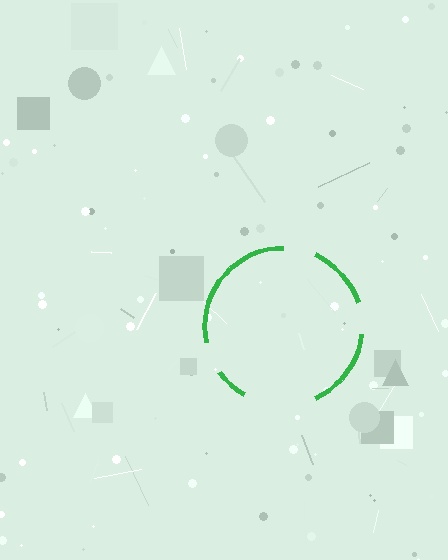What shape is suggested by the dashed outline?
The dashed outline suggests a circle.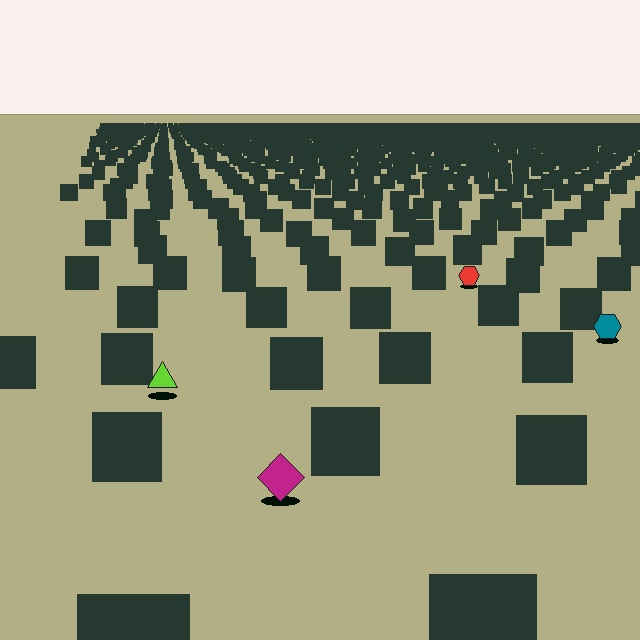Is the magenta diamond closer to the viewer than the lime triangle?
Yes. The magenta diamond is closer — you can tell from the texture gradient: the ground texture is coarser near it.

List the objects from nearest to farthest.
From nearest to farthest: the magenta diamond, the lime triangle, the teal hexagon, the red hexagon.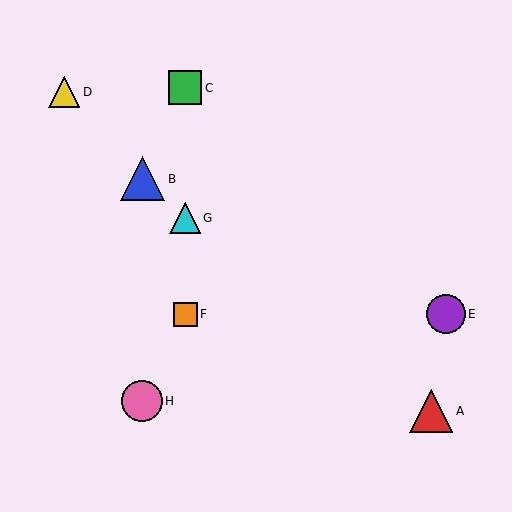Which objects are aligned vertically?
Objects C, F, G are aligned vertically.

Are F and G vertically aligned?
Yes, both are at x≈185.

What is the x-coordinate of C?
Object C is at x≈185.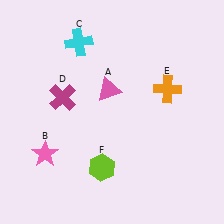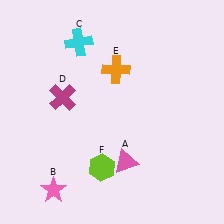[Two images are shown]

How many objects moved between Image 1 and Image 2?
3 objects moved between the two images.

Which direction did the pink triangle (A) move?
The pink triangle (A) moved down.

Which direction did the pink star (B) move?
The pink star (B) moved down.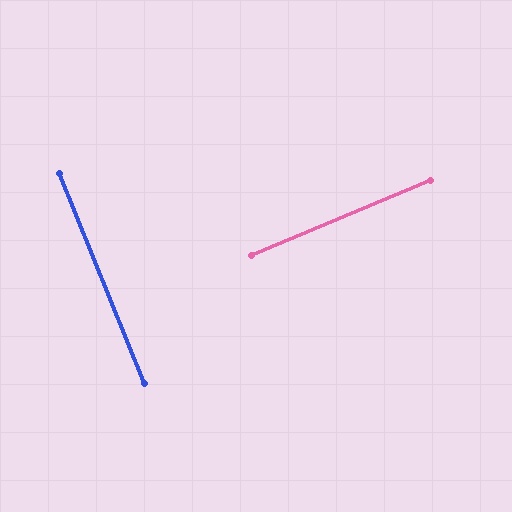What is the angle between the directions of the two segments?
Approximately 89 degrees.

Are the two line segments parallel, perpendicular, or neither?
Perpendicular — they meet at approximately 89°.